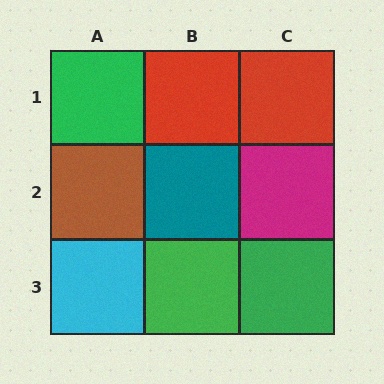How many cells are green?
3 cells are green.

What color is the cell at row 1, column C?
Red.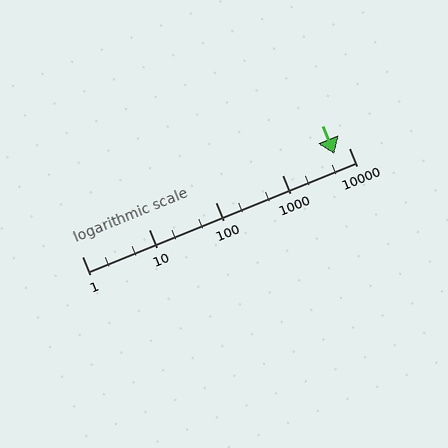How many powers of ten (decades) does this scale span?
The scale spans 4 decades, from 1 to 10000.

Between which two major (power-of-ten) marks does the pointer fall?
The pointer is between 1000 and 10000.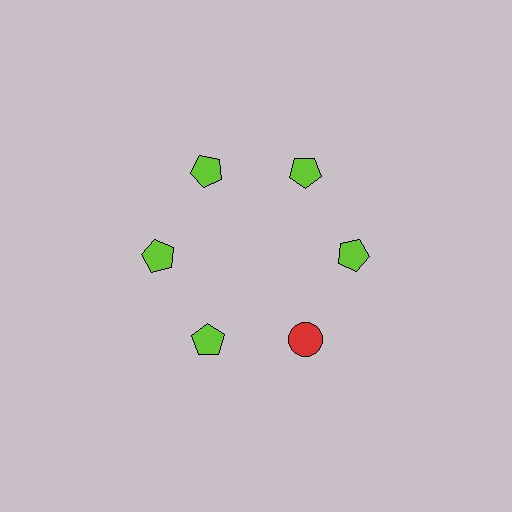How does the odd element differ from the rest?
It differs in both color (red instead of lime) and shape (circle instead of pentagon).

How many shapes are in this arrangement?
There are 6 shapes arranged in a ring pattern.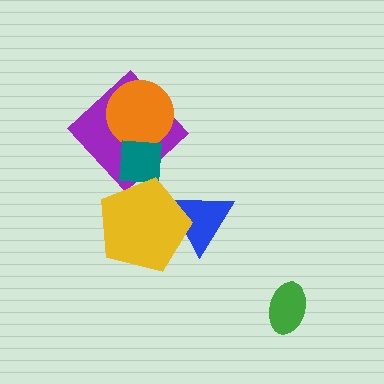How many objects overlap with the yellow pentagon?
2 objects overlap with the yellow pentagon.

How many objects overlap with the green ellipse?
0 objects overlap with the green ellipse.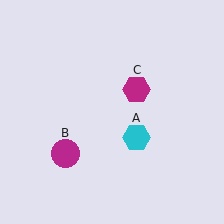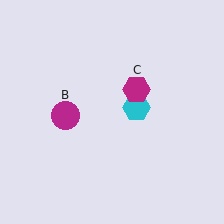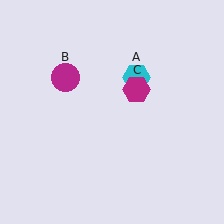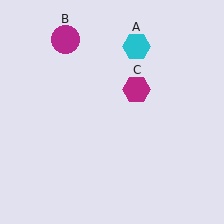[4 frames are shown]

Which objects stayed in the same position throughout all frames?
Magenta hexagon (object C) remained stationary.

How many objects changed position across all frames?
2 objects changed position: cyan hexagon (object A), magenta circle (object B).